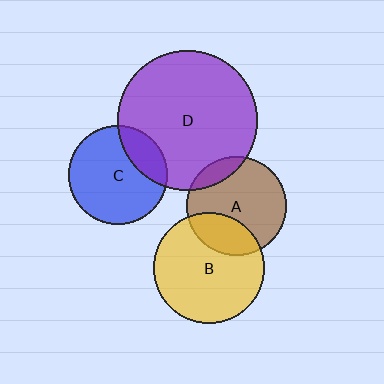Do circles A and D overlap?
Yes.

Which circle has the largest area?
Circle D (purple).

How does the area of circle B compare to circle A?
Approximately 1.2 times.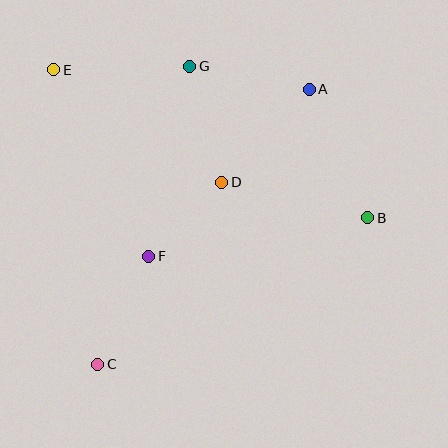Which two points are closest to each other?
Points D and F are closest to each other.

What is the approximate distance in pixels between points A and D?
The distance between A and D is approximately 128 pixels.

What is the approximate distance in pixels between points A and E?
The distance between A and E is approximately 256 pixels.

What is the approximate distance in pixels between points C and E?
The distance between C and E is approximately 298 pixels.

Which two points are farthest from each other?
Points A and C are farthest from each other.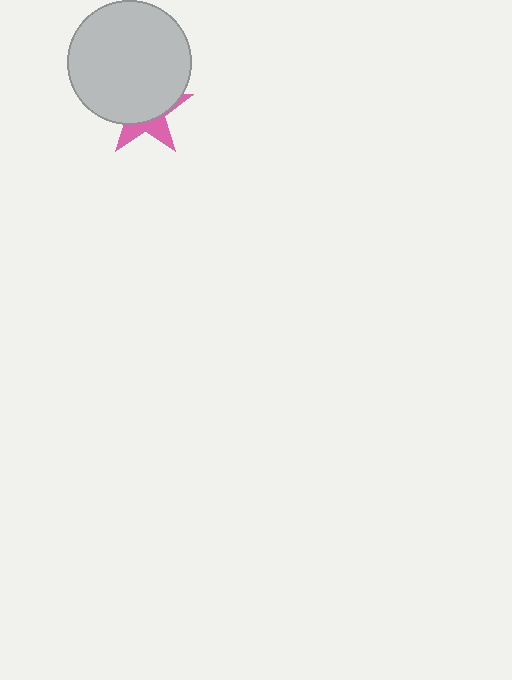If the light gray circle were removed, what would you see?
You would see the complete pink star.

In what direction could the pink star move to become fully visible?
The pink star could move down. That would shift it out from behind the light gray circle entirely.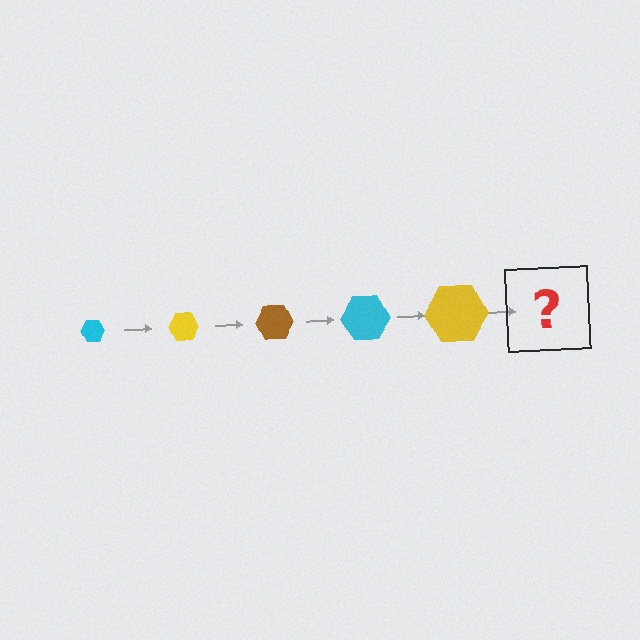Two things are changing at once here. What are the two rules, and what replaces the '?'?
The two rules are that the hexagon grows larger each step and the color cycles through cyan, yellow, and brown. The '?' should be a brown hexagon, larger than the previous one.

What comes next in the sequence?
The next element should be a brown hexagon, larger than the previous one.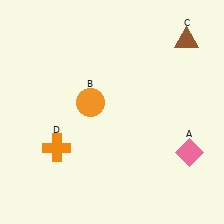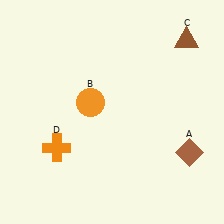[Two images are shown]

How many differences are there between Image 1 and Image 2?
There is 1 difference between the two images.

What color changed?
The diamond (A) changed from pink in Image 1 to brown in Image 2.